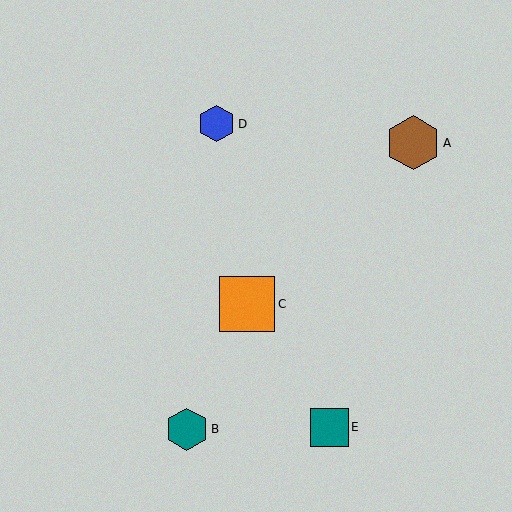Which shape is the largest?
The orange square (labeled C) is the largest.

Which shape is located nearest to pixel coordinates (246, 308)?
The orange square (labeled C) at (247, 304) is nearest to that location.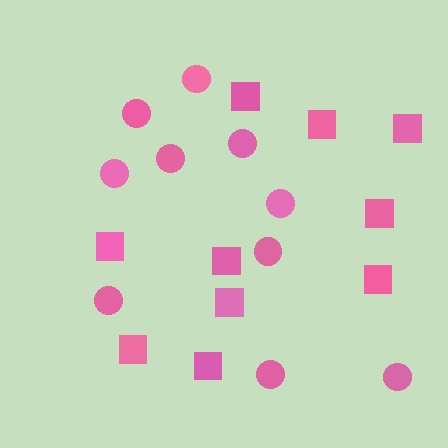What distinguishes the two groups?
There are 2 groups: one group of circles (10) and one group of squares (10).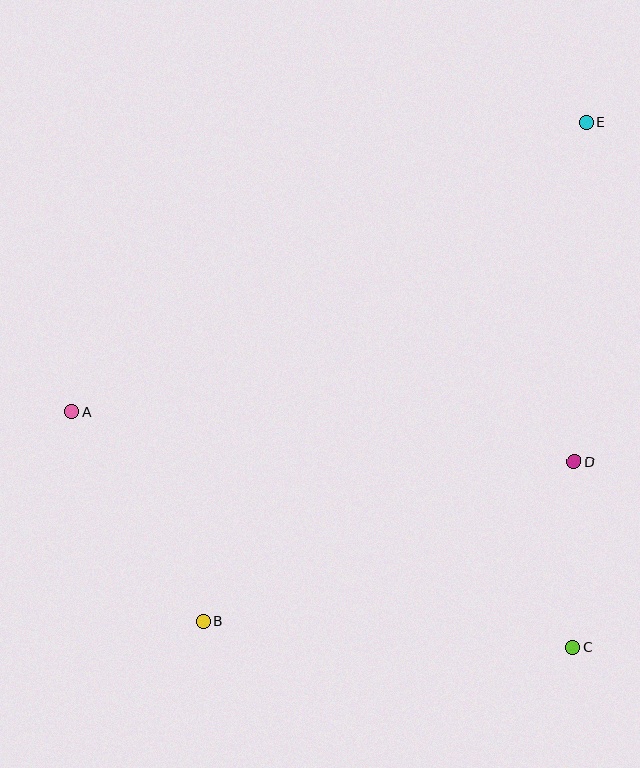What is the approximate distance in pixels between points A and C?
The distance between A and C is approximately 554 pixels.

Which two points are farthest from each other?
Points B and E are farthest from each other.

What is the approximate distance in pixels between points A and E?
The distance between A and E is approximately 591 pixels.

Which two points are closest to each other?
Points C and D are closest to each other.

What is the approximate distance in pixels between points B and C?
The distance between B and C is approximately 370 pixels.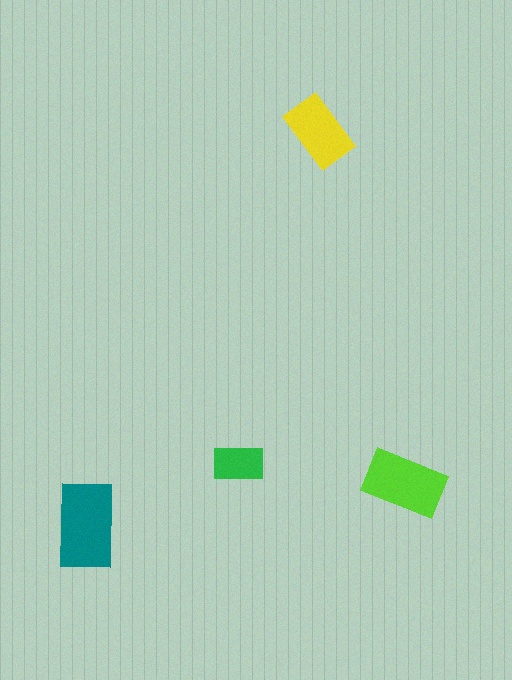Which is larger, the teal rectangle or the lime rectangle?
The teal one.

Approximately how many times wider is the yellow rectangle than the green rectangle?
About 1.5 times wider.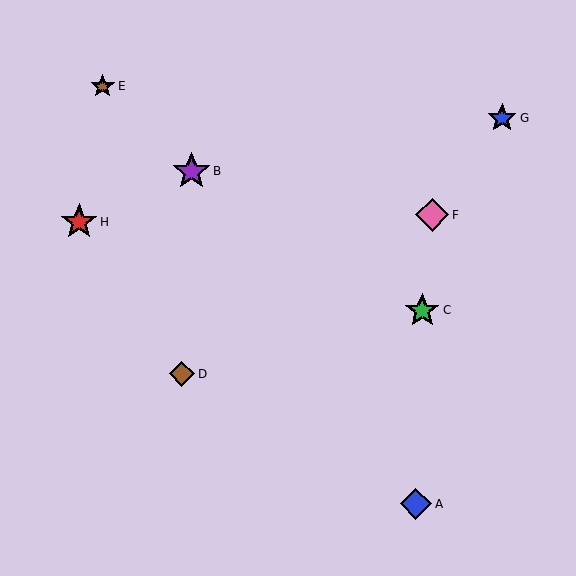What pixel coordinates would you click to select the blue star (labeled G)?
Click at (502, 118) to select the blue star G.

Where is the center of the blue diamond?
The center of the blue diamond is at (416, 504).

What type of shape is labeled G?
Shape G is a blue star.